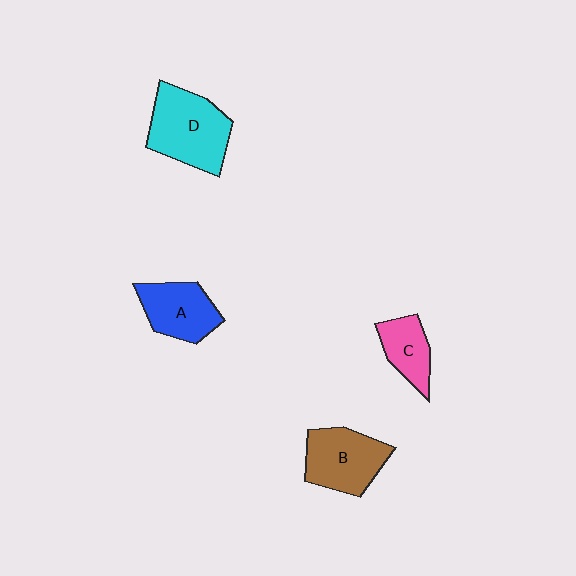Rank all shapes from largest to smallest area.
From largest to smallest: D (cyan), B (brown), A (blue), C (pink).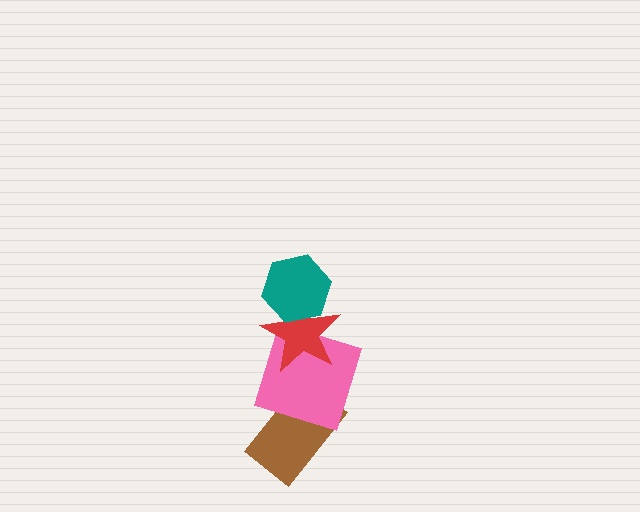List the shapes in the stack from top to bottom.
From top to bottom: the teal hexagon, the red star, the pink square, the brown rectangle.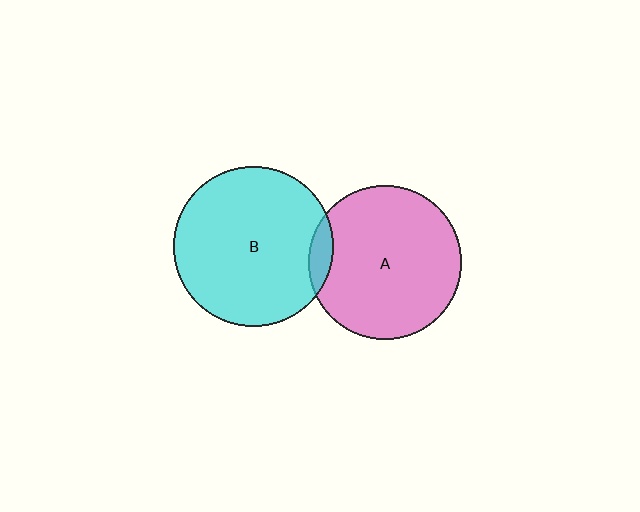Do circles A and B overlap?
Yes.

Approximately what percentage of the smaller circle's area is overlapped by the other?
Approximately 5%.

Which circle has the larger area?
Circle B (cyan).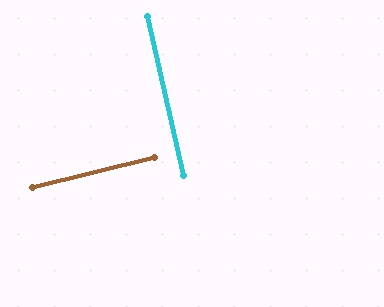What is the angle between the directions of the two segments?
Approximately 89 degrees.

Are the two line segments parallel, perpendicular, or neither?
Perpendicular — they meet at approximately 89°.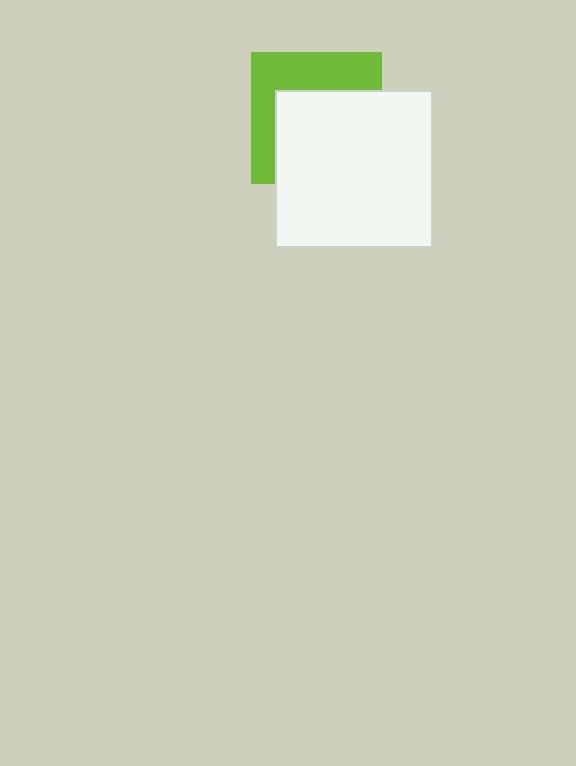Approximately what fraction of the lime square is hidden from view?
Roughly 58% of the lime square is hidden behind the white square.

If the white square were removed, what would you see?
You would see the complete lime square.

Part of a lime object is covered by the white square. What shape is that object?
It is a square.